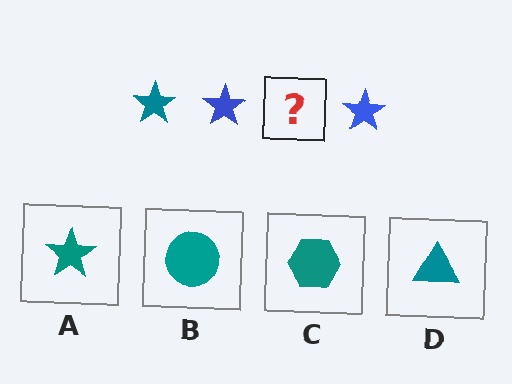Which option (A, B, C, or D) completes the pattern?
A.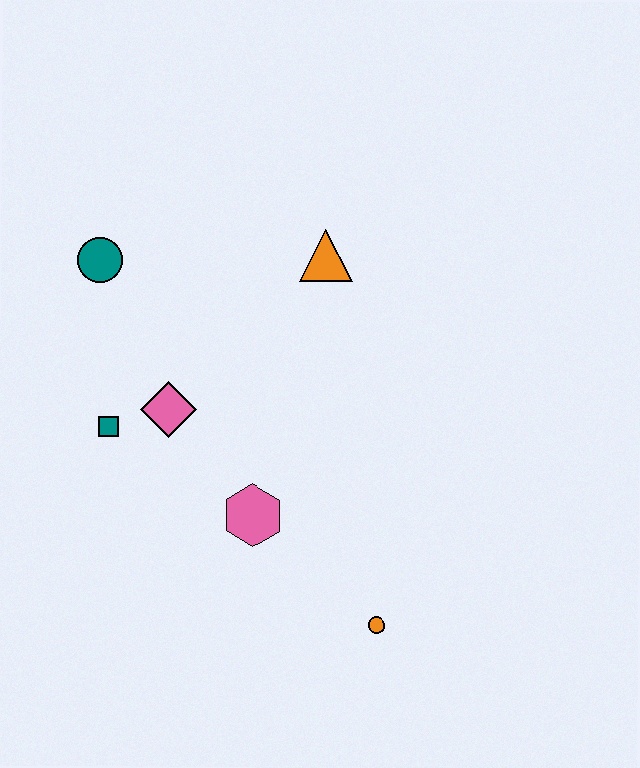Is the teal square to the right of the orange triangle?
No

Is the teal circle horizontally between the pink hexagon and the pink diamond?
No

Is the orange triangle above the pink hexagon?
Yes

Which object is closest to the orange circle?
The pink hexagon is closest to the orange circle.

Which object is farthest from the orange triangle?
The orange circle is farthest from the orange triangle.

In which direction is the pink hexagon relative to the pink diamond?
The pink hexagon is below the pink diamond.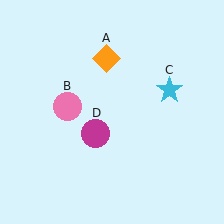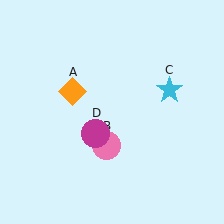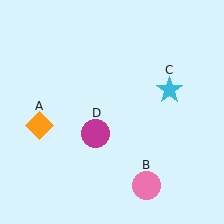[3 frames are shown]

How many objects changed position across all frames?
2 objects changed position: orange diamond (object A), pink circle (object B).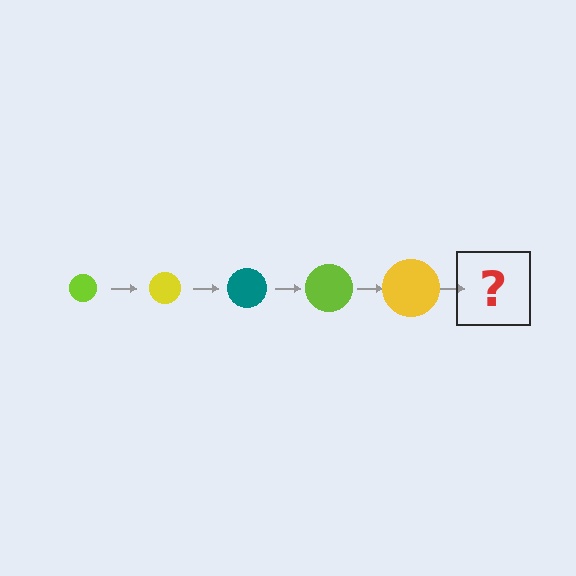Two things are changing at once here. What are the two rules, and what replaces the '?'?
The two rules are that the circle grows larger each step and the color cycles through lime, yellow, and teal. The '?' should be a teal circle, larger than the previous one.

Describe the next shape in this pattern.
It should be a teal circle, larger than the previous one.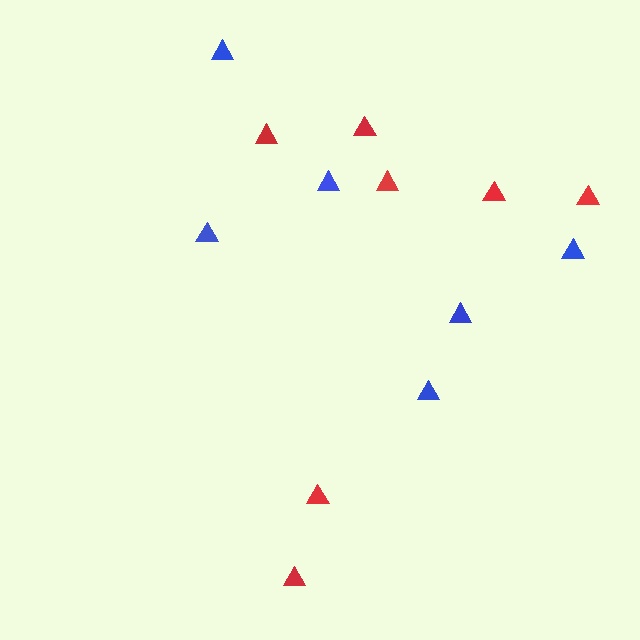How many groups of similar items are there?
There are 2 groups: one group of red triangles (7) and one group of blue triangles (6).